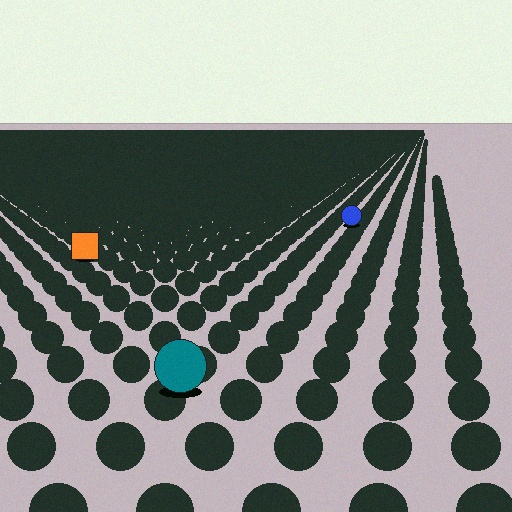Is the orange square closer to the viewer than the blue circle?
Yes. The orange square is closer — you can tell from the texture gradient: the ground texture is coarser near it.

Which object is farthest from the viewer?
The blue circle is farthest from the viewer. It appears smaller and the ground texture around it is denser.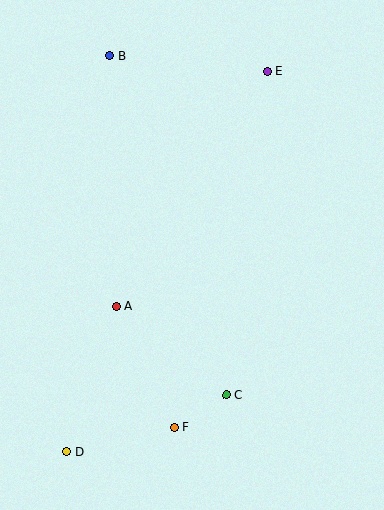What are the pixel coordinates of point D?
Point D is at (67, 452).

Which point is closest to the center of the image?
Point A at (116, 306) is closest to the center.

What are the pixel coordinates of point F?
Point F is at (174, 427).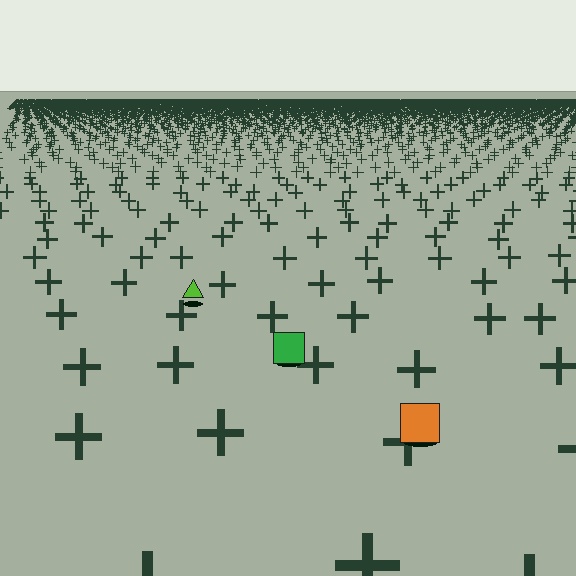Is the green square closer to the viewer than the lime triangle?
Yes. The green square is closer — you can tell from the texture gradient: the ground texture is coarser near it.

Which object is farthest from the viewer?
The lime triangle is farthest from the viewer. It appears smaller and the ground texture around it is denser.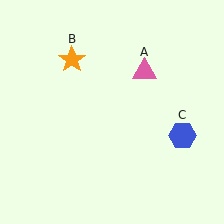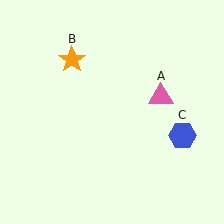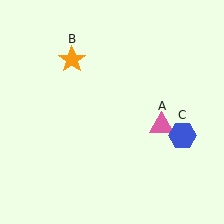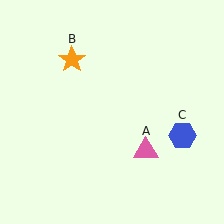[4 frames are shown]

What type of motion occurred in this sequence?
The pink triangle (object A) rotated clockwise around the center of the scene.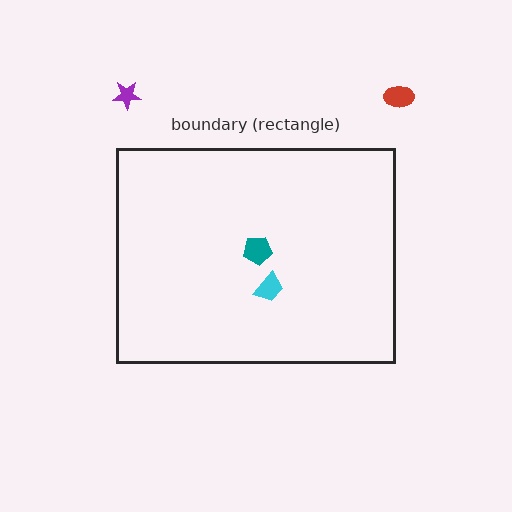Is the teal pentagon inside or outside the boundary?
Inside.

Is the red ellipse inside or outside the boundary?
Outside.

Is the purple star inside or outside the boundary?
Outside.